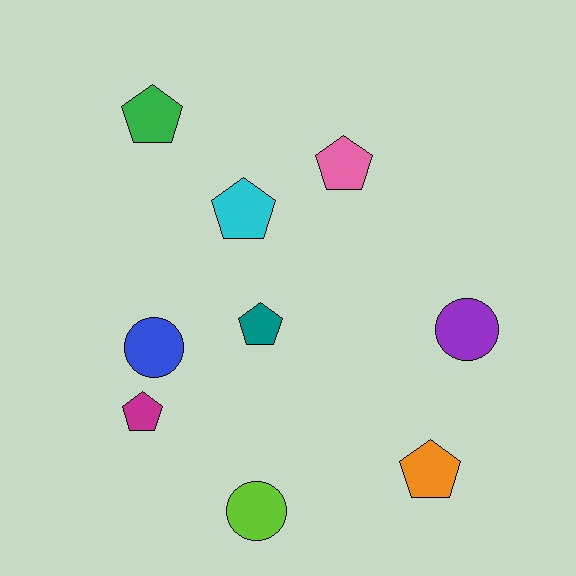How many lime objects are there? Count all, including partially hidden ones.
There is 1 lime object.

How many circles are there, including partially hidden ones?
There are 3 circles.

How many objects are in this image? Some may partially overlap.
There are 9 objects.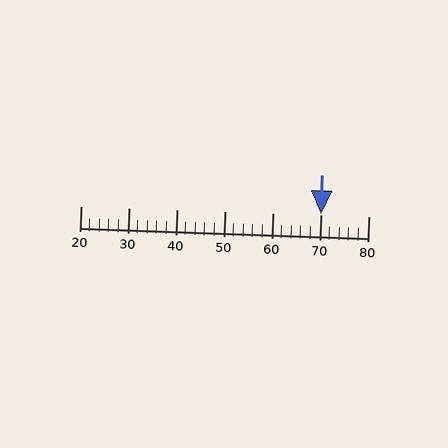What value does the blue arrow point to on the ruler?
The blue arrow points to approximately 70.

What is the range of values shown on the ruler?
The ruler shows values from 20 to 80.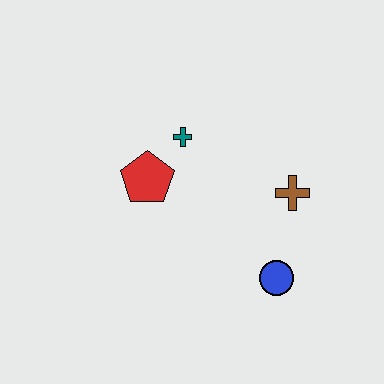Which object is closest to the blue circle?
The brown cross is closest to the blue circle.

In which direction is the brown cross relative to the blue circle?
The brown cross is above the blue circle.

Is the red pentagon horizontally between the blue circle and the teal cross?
No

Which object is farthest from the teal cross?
The blue circle is farthest from the teal cross.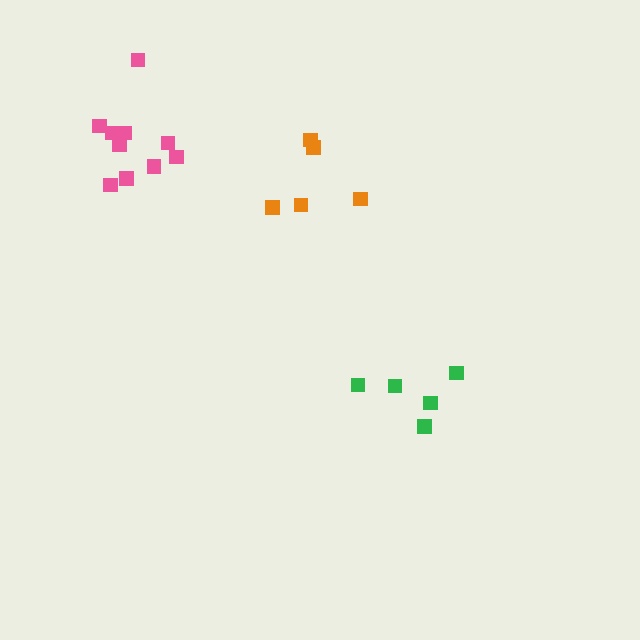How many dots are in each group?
Group 1: 5 dots, Group 2: 5 dots, Group 3: 10 dots (20 total).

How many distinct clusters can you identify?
There are 3 distinct clusters.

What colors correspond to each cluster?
The clusters are colored: green, orange, pink.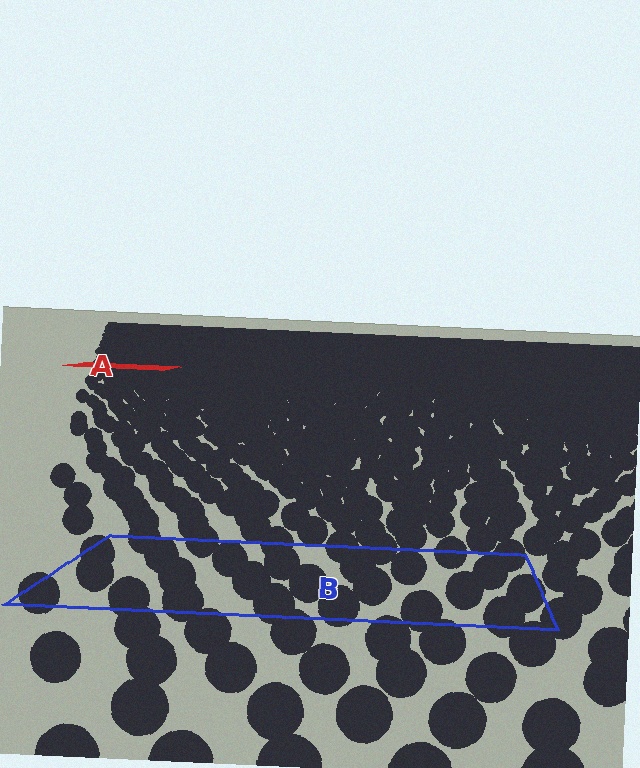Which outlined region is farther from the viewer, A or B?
Region A is farther from the viewer — the texture elements inside it appear smaller and more densely packed.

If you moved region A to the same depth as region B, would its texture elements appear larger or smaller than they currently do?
They would appear larger. At a closer depth, the same texture elements are projected at a bigger on-screen size.